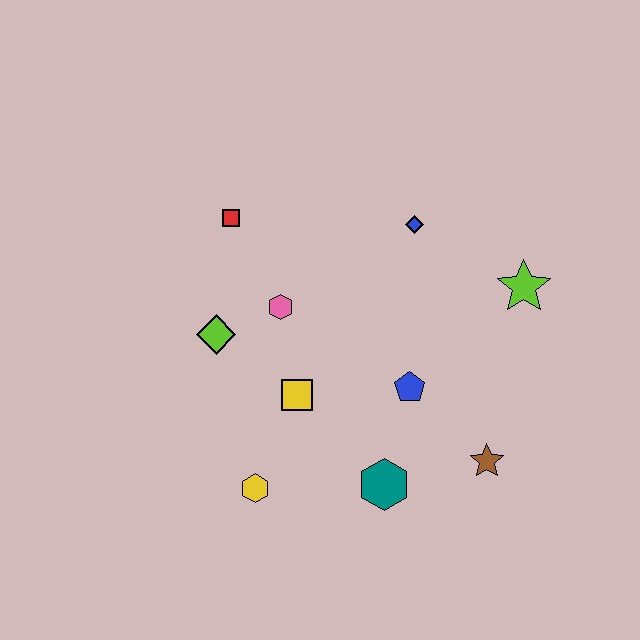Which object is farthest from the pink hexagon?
The brown star is farthest from the pink hexagon.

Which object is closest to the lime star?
The blue diamond is closest to the lime star.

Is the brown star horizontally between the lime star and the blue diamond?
Yes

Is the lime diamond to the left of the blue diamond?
Yes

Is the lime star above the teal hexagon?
Yes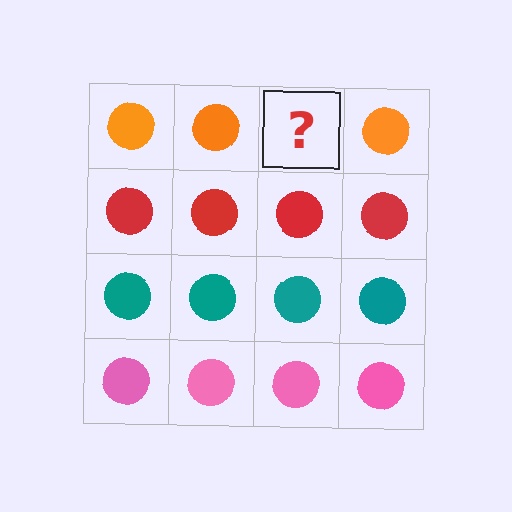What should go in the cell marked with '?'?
The missing cell should contain an orange circle.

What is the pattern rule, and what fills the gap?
The rule is that each row has a consistent color. The gap should be filled with an orange circle.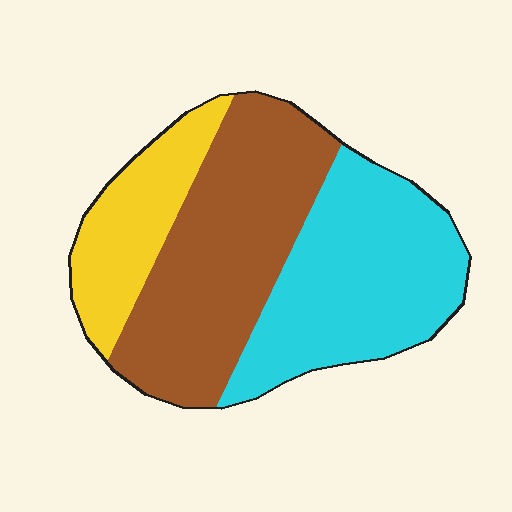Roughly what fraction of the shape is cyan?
Cyan takes up between a third and a half of the shape.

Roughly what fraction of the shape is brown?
Brown takes up between a quarter and a half of the shape.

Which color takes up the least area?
Yellow, at roughly 20%.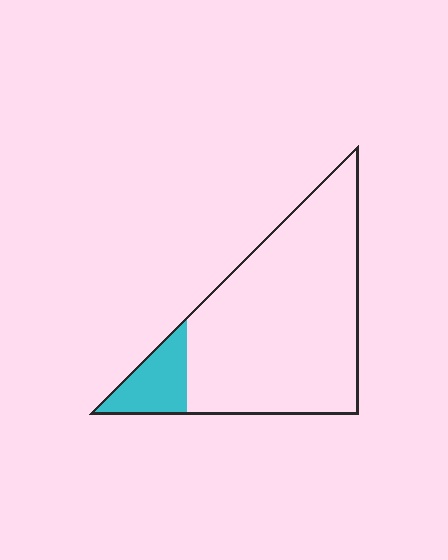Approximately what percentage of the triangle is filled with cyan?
Approximately 15%.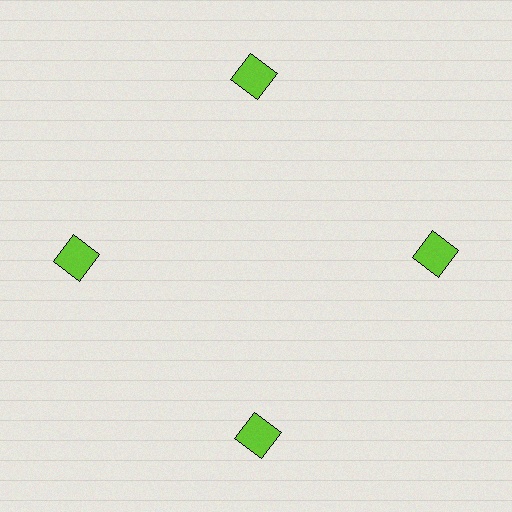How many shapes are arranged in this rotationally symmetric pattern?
There are 4 shapes, arranged in 4 groups of 1.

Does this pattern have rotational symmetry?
Yes, this pattern has 4-fold rotational symmetry. It looks the same after rotating 90 degrees around the center.